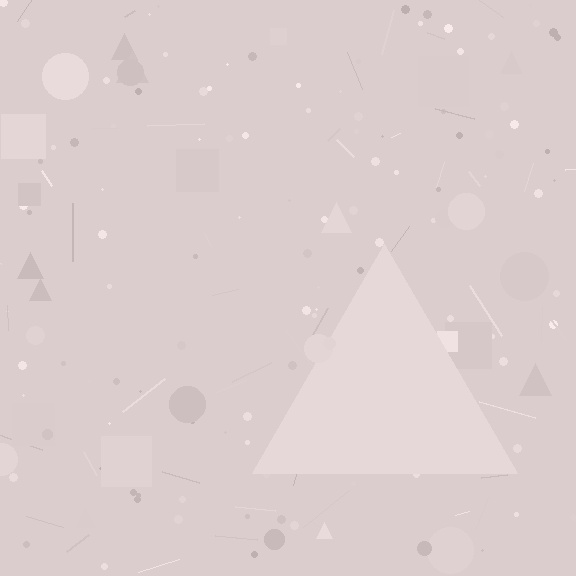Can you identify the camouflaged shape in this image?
The camouflaged shape is a triangle.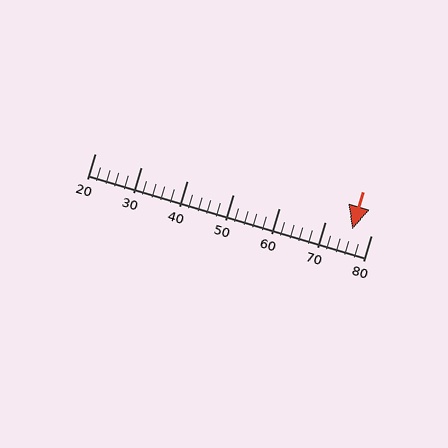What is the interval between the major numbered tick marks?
The major tick marks are spaced 10 units apart.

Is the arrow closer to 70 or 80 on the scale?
The arrow is closer to 80.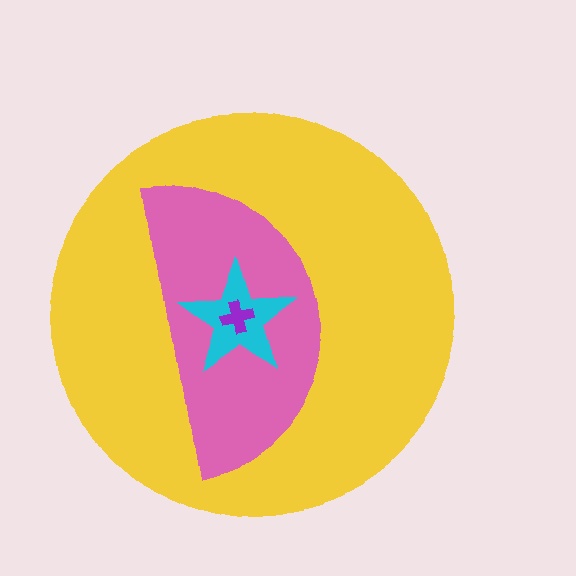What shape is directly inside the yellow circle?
The pink semicircle.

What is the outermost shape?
The yellow circle.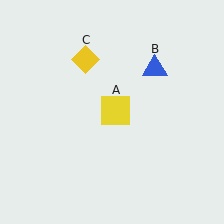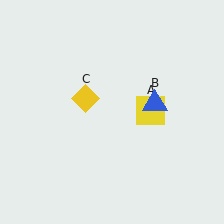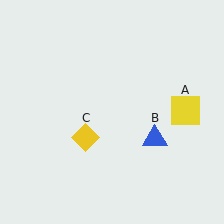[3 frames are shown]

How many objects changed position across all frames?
3 objects changed position: yellow square (object A), blue triangle (object B), yellow diamond (object C).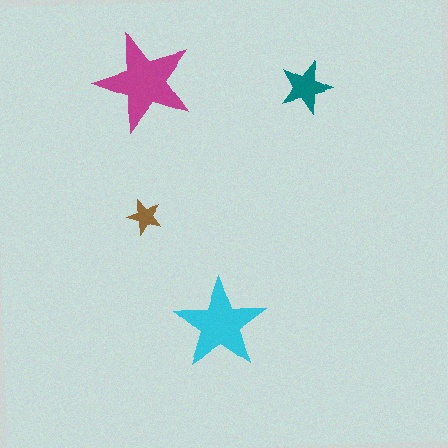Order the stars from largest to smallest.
the magenta one, the cyan one, the teal one, the brown one.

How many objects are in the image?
There are 4 objects in the image.